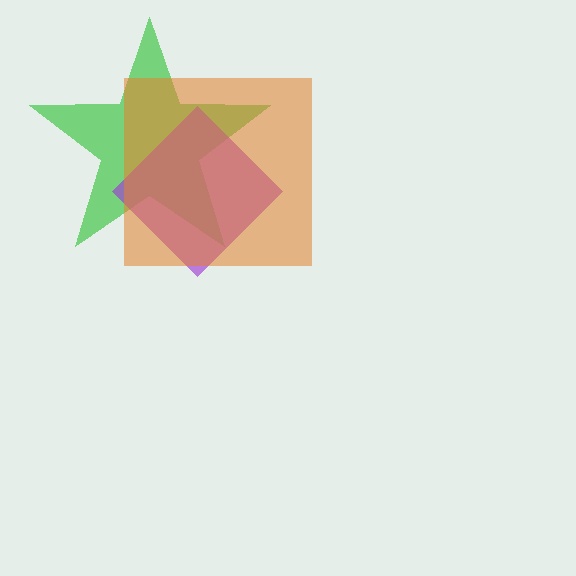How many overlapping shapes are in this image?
There are 3 overlapping shapes in the image.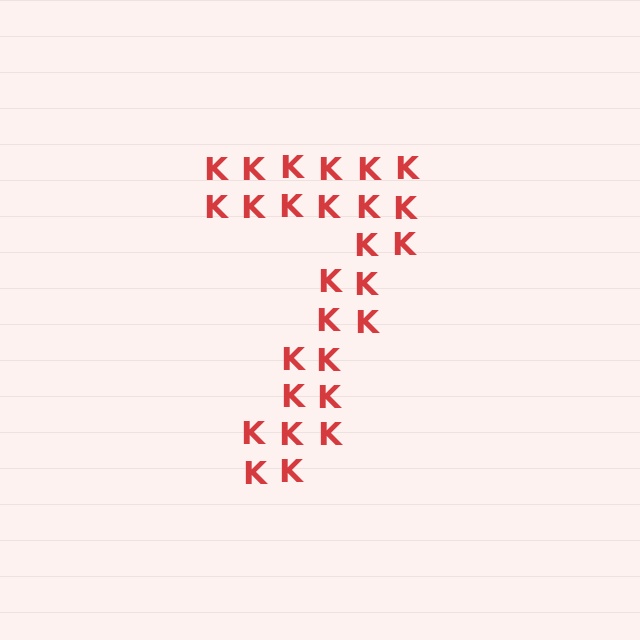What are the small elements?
The small elements are letter K's.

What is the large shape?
The large shape is the digit 7.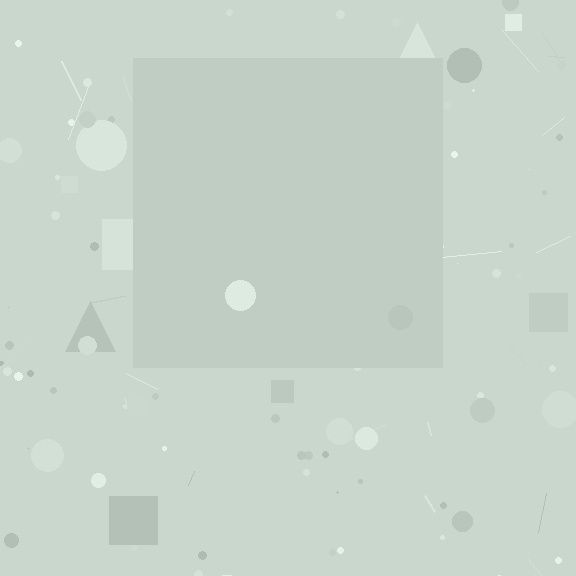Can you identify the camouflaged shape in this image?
The camouflaged shape is a square.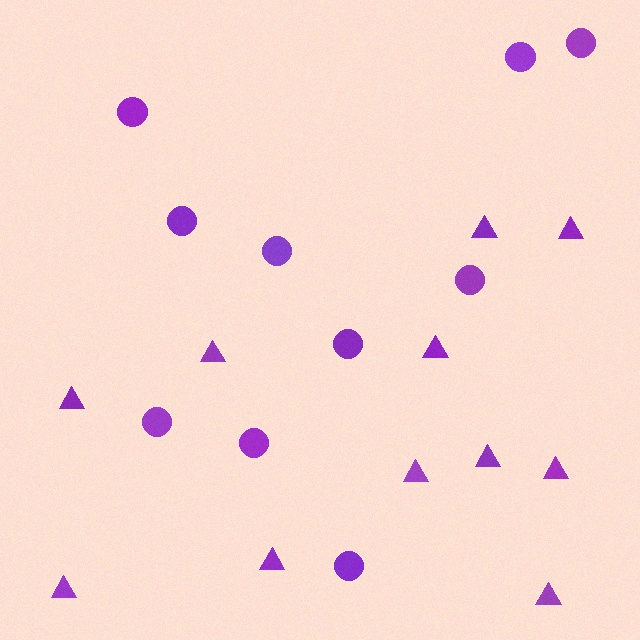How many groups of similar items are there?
There are 2 groups: one group of circles (10) and one group of triangles (11).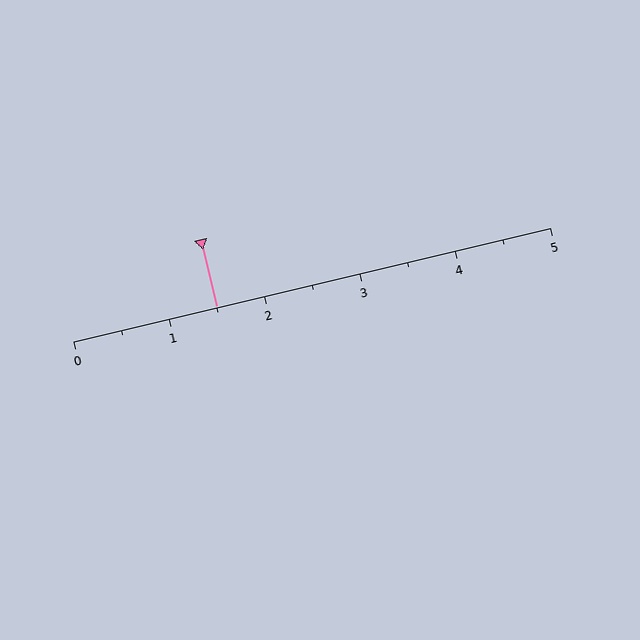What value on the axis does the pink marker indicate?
The marker indicates approximately 1.5.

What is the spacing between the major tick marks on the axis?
The major ticks are spaced 1 apart.